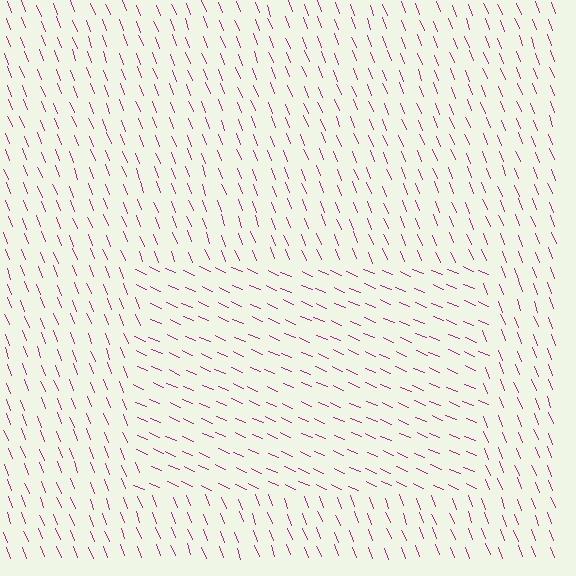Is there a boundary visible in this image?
Yes, there is a texture boundary formed by a change in line orientation.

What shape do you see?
I see a rectangle.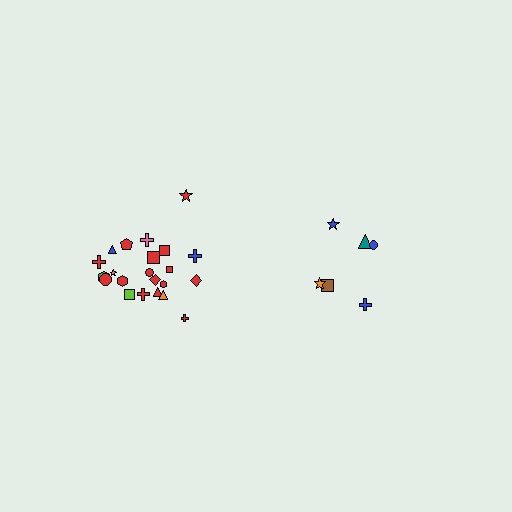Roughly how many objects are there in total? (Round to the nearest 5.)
Roughly 30 objects in total.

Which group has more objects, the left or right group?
The left group.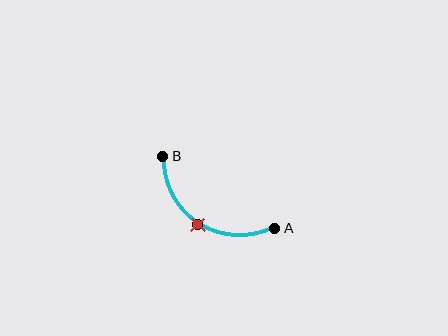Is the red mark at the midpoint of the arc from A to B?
Yes. The red mark lies on the arc at equal arc-length from both A and B — it is the arc midpoint.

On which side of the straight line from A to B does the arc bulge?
The arc bulges below the straight line connecting A and B.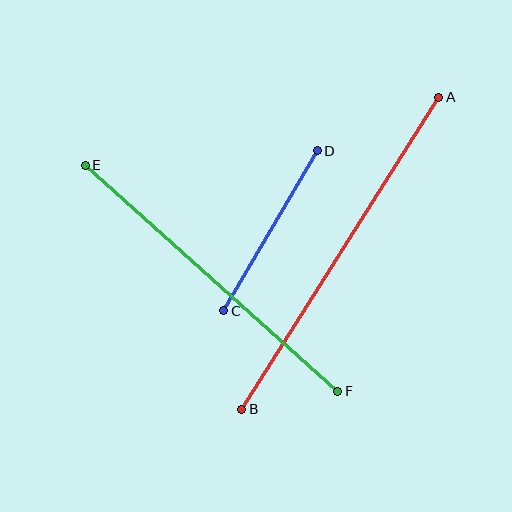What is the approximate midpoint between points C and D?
The midpoint is at approximately (271, 231) pixels.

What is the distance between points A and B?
The distance is approximately 369 pixels.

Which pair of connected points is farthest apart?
Points A and B are farthest apart.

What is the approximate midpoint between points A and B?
The midpoint is at approximately (340, 253) pixels.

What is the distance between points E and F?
The distance is approximately 339 pixels.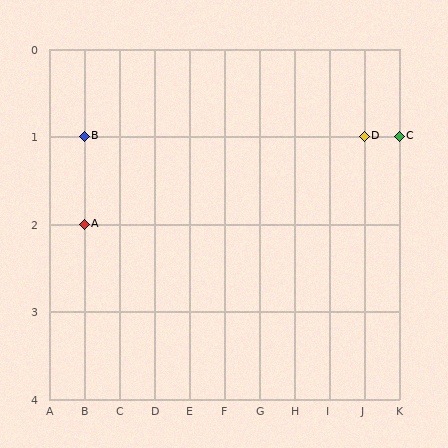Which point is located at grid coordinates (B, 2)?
Point A is at (B, 2).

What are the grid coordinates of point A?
Point A is at grid coordinates (B, 2).